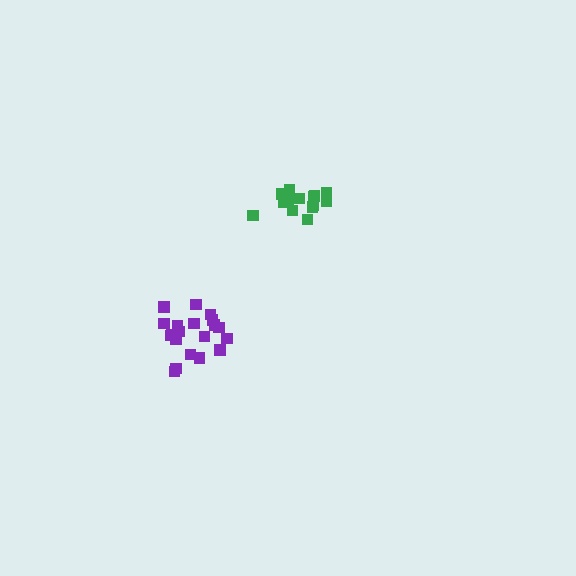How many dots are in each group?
Group 1: 15 dots, Group 2: 20 dots (35 total).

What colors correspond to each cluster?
The clusters are colored: green, purple.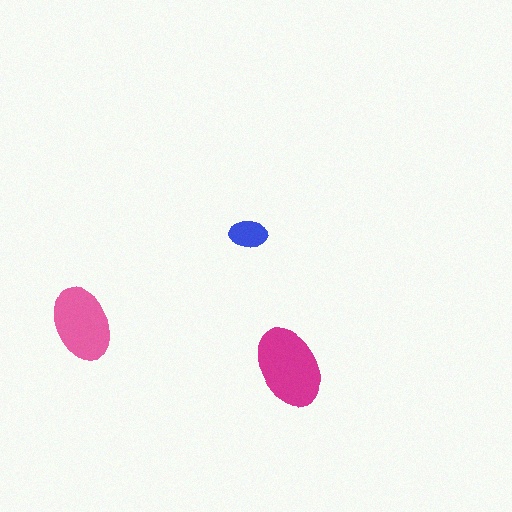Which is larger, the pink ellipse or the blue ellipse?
The pink one.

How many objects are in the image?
There are 3 objects in the image.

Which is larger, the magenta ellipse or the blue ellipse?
The magenta one.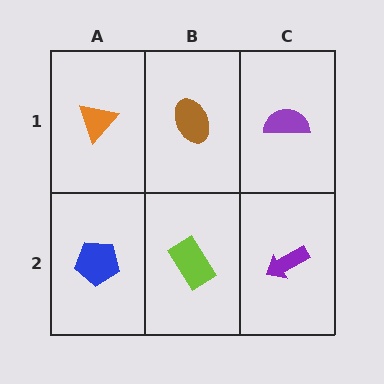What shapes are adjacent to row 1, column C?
A purple arrow (row 2, column C), a brown ellipse (row 1, column B).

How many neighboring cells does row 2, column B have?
3.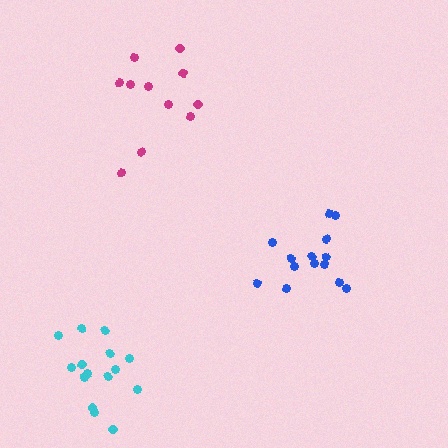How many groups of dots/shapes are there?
There are 3 groups.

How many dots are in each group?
Group 1: 14 dots, Group 2: 11 dots, Group 3: 15 dots (40 total).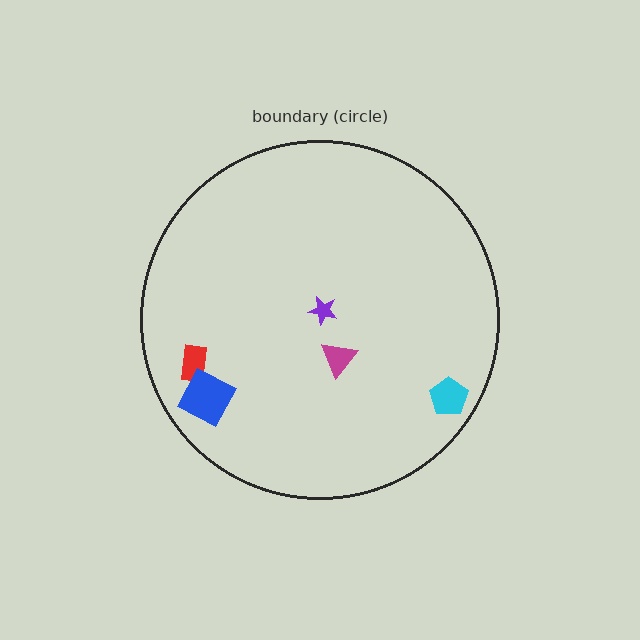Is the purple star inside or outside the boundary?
Inside.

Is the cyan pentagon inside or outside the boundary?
Inside.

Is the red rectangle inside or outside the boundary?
Inside.